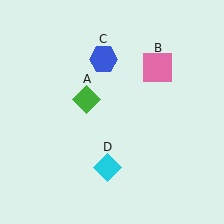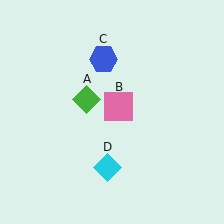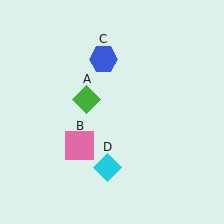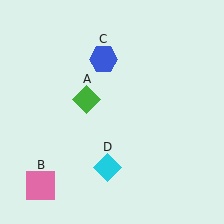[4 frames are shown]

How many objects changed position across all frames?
1 object changed position: pink square (object B).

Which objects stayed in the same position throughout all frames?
Green diamond (object A) and blue hexagon (object C) and cyan diamond (object D) remained stationary.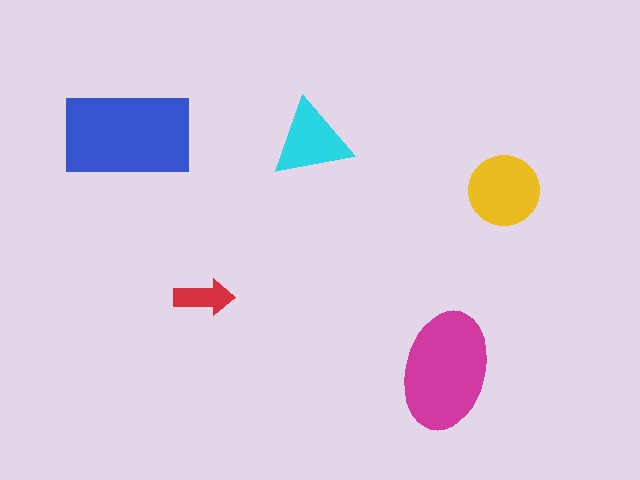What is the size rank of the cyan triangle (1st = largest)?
4th.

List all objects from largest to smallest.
The blue rectangle, the magenta ellipse, the yellow circle, the cyan triangle, the red arrow.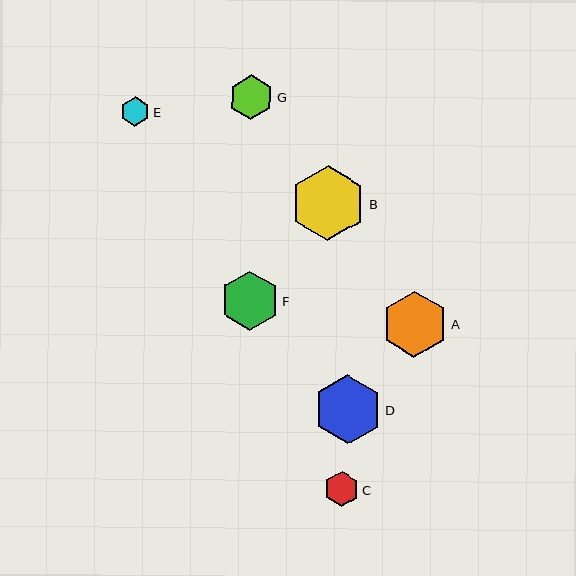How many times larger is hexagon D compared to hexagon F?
Hexagon D is approximately 1.2 times the size of hexagon F.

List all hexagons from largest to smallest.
From largest to smallest: B, D, A, F, G, C, E.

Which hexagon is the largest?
Hexagon B is the largest with a size of approximately 75 pixels.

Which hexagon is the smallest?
Hexagon E is the smallest with a size of approximately 29 pixels.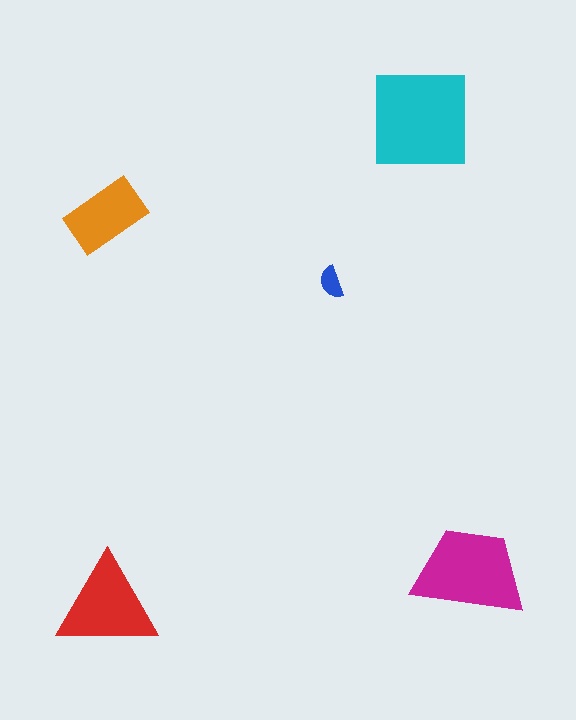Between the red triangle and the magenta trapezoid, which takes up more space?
The magenta trapezoid.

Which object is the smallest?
The blue semicircle.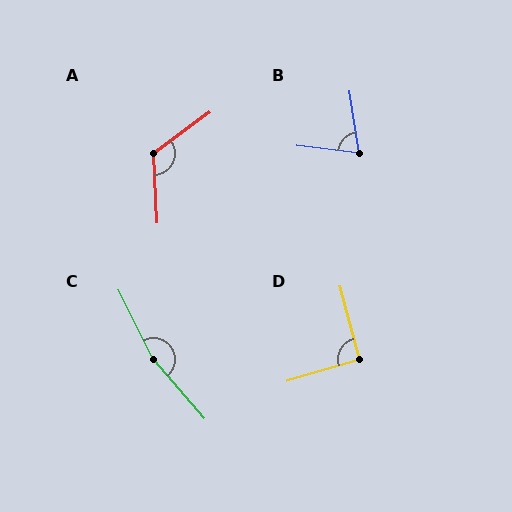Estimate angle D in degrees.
Approximately 92 degrees.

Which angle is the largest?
C, at approximately 166 degrees.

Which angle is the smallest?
B, at approximately 75 degrees.